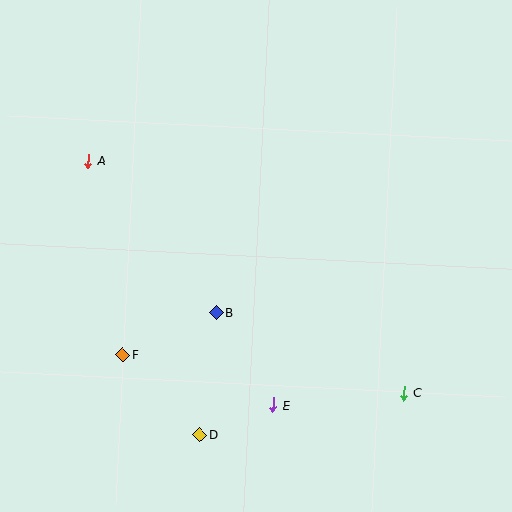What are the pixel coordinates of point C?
Point C is at (404, 393).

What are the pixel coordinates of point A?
Point A is at (88, 161).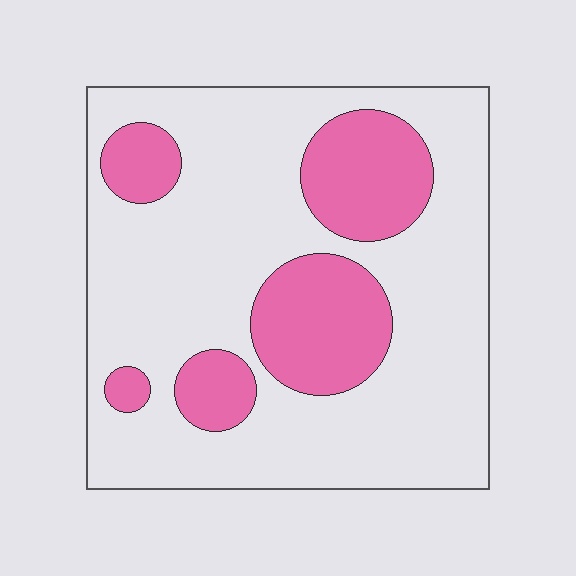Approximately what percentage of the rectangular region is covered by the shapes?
Approximately 25%.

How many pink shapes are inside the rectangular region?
5.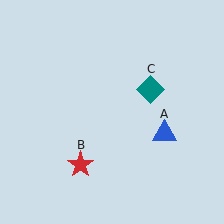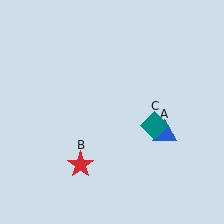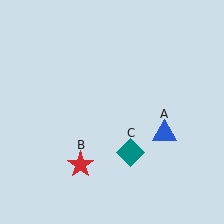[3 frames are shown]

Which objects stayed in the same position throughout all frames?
Blue triangle (object A) and red star (object B) remained stationary.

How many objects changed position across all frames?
1 object changed position: teal diamond (object C).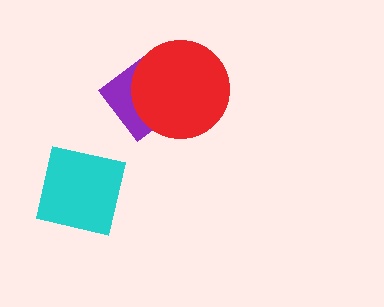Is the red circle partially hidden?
No, no other shape covers it.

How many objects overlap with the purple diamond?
1 object overlaps with the purple diamond.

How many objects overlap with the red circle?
1 object overlaps with the red circle.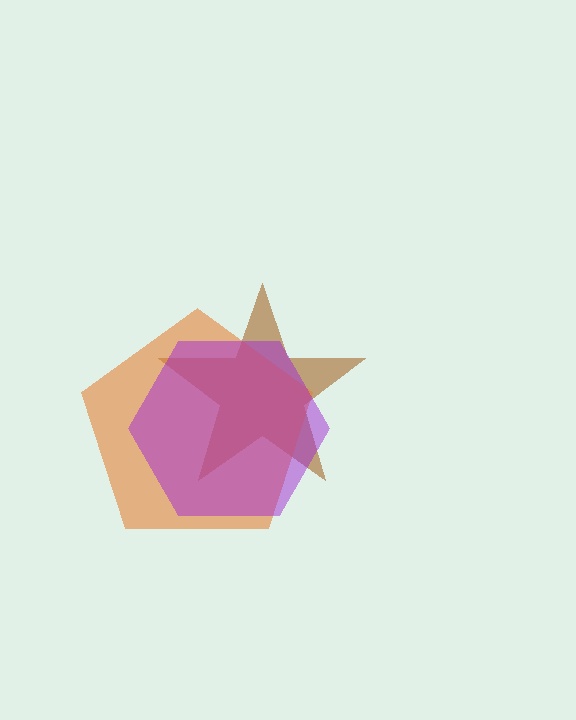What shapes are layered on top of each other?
The layered shapes are: a brown star, an orange pentagon, a purple hexagon.